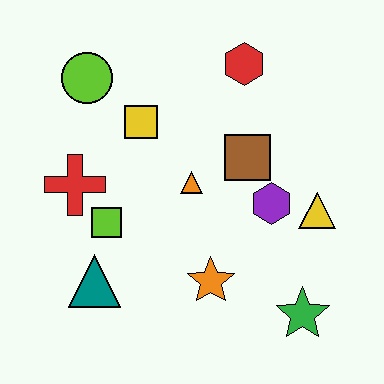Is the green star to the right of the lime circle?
Yes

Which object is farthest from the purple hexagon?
The lime circle is farthest from the purple hexagon.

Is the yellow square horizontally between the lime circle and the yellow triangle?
Yes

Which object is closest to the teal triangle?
The lime square is closest to the teal triangle.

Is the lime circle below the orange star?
No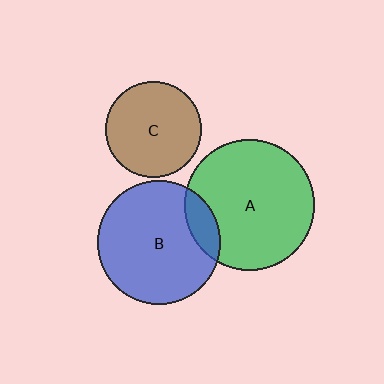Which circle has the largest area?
Circle A (green).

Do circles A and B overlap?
Yes.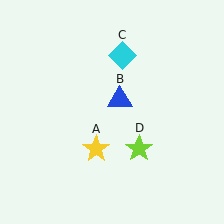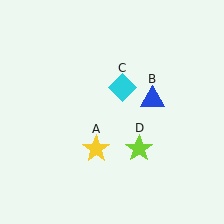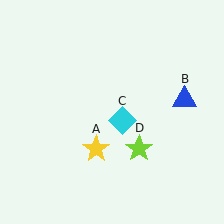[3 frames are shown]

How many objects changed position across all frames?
2 objects changed position: blue triangle (object B), cyan diamond (object C).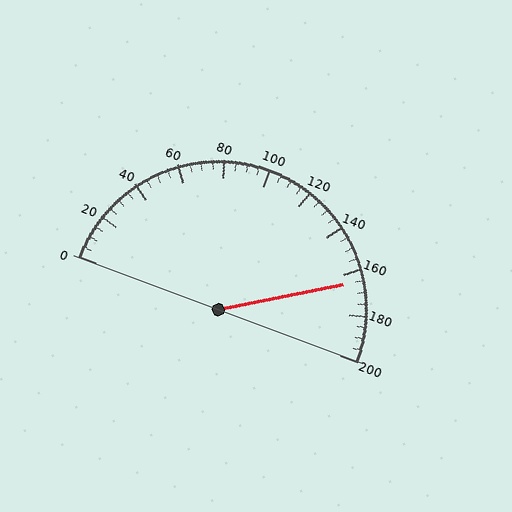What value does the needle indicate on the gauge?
The needle indicates approximately 165.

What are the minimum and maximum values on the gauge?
The gauge ranges from 0 to 200.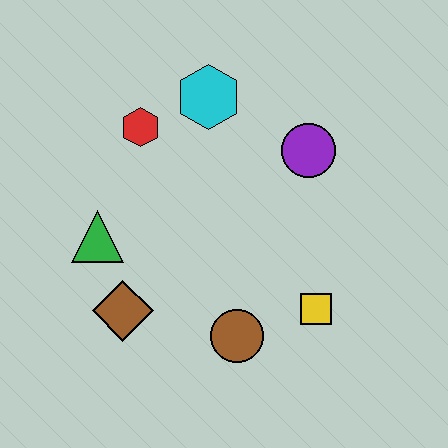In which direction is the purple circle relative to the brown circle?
The purple circle is above the brown circle.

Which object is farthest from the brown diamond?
The purple circle is farthest from the brown diamond.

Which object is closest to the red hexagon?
The cyan hexagon is closest to the red hexagon.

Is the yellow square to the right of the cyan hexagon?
Yes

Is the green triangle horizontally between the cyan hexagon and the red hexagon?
No